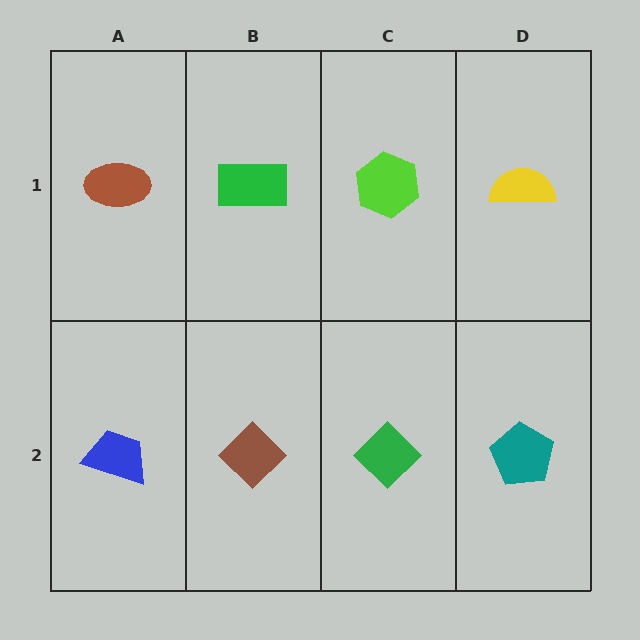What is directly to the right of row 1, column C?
A yellow semicircle.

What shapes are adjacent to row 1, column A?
A blue trapezoid (row 2, column A), a green rectangle (row 1, column B).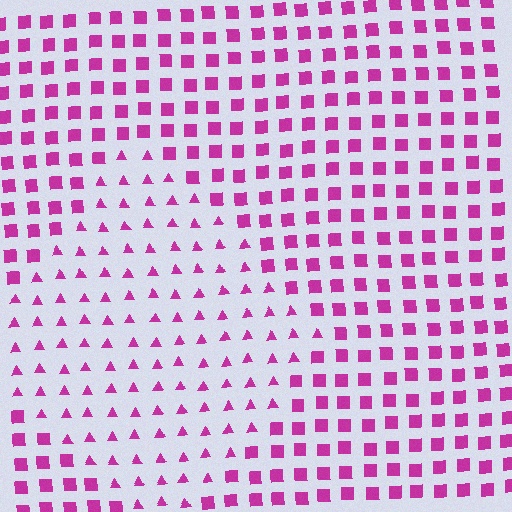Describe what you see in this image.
The image is filled with small magenta elements arranged in a uniform grid. A diamond-shaped region contains triangles, while the surrounding area contains squares. The boundary is defined purely by the change in element shape.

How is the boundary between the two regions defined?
The boundary is defined by a change in element shape: triangles inside vs. squares outside. All elements share the same color and spacing.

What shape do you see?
I see a diamond.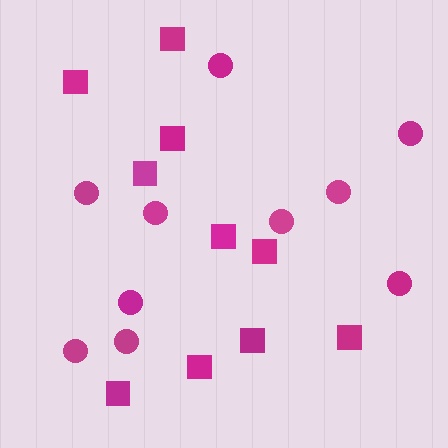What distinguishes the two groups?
There are 2 groups: one group of squares (10) and one group of circles (10).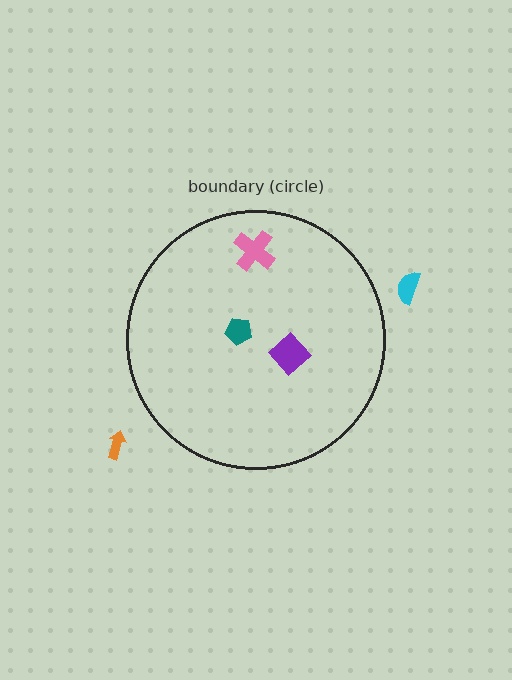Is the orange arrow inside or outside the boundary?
Outside.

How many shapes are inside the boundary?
3 inside, 2 outside.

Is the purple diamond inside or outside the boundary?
Inside.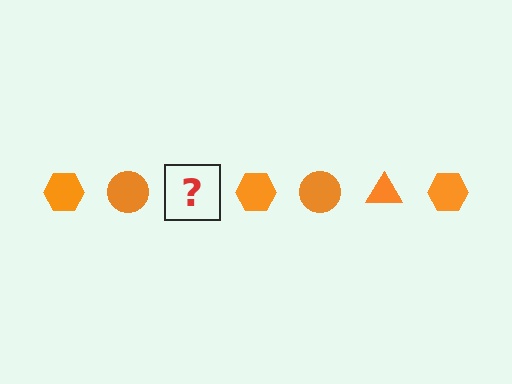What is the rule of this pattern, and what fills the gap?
The rule is that the pattern cycles through hexagon, circle, triangle shapes in orange. The gap should be filled with an orange triangle.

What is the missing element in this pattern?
The missing element is an orange triangle.